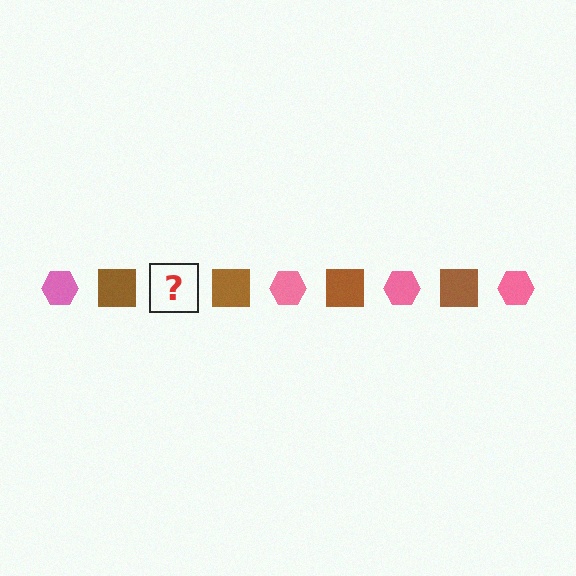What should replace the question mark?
The question mark should be replaced with a pink hexagon.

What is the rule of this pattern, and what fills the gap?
The rule is that the pattern alternates between pink hexagon and brown square. The gap should be filled with a pink hexagon.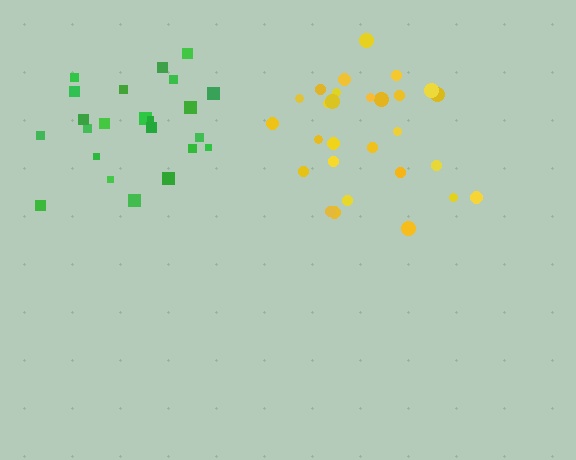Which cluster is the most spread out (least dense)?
Green.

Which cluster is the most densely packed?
Yellow.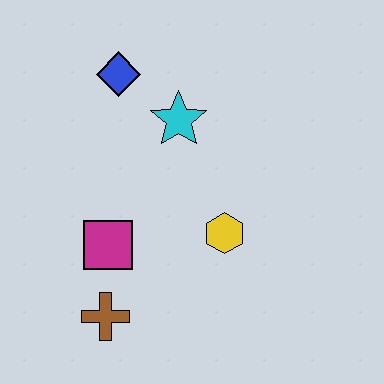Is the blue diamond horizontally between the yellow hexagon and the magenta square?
Yes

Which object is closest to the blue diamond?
The cyan star is closest to the blue diamond.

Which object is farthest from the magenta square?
The blue diamond is farthest from the magenta square.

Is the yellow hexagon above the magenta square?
Yes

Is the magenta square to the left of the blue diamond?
Yes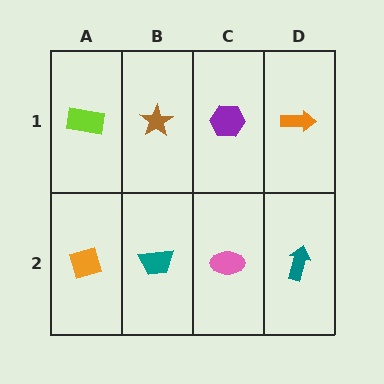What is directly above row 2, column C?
A purple hexagon.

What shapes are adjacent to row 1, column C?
A pink ellipse (row 2, column C), a brown star (row 1, column B), an orange arrow (row 1, column D).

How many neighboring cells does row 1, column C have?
3.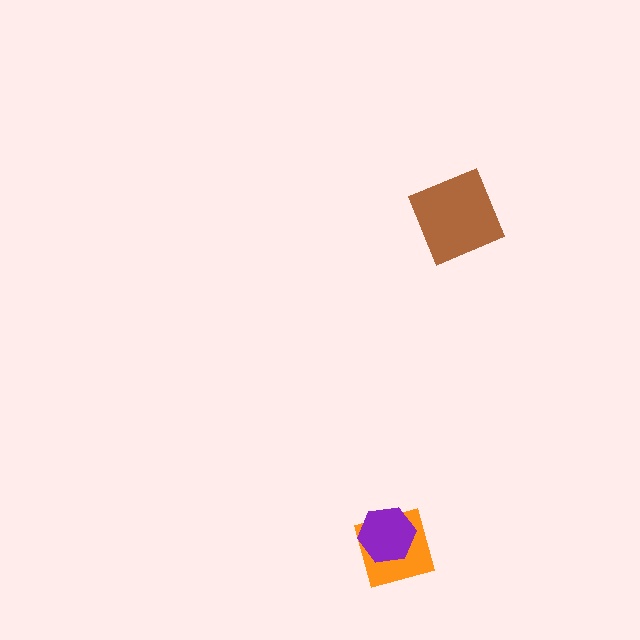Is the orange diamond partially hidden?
Yes, it is partially covered by another shape.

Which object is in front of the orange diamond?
The purple hexagon is in front of the orange diamond.